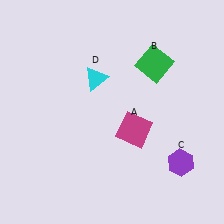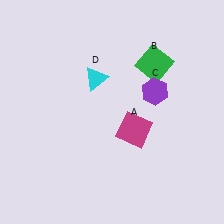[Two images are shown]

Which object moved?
The purple hexagon (C) moved up.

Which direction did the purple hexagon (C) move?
The purple hexagon (C) moved up.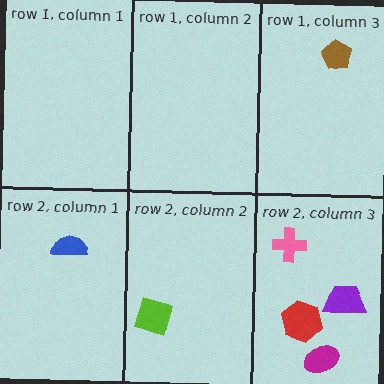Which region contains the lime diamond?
The row 2, column 2 region.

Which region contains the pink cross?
The row 2, column 3 region.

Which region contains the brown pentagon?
The row 1, column 3 region.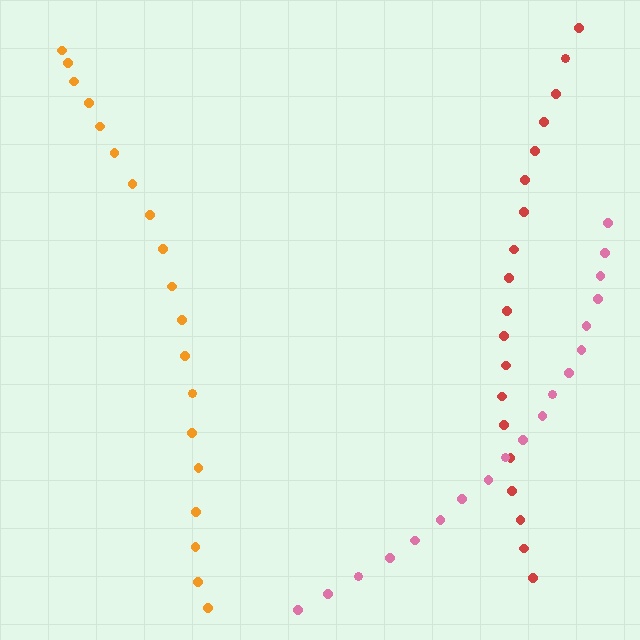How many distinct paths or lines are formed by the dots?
There are 3 distinct paths.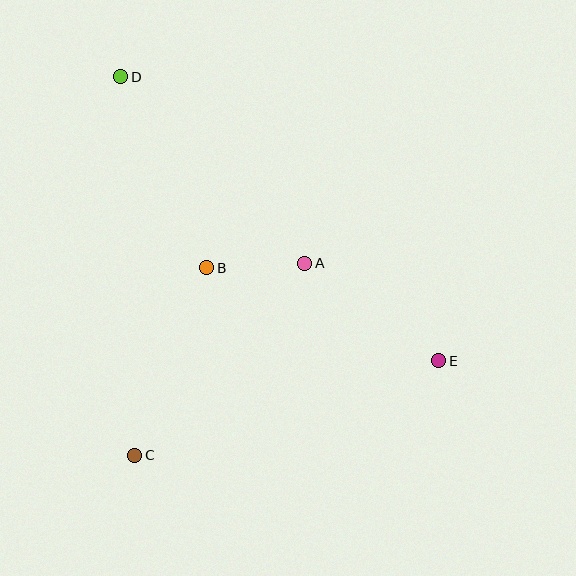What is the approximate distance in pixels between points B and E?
The distance between B and E is approximately 250 pixels.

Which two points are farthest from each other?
Points D and E are farthest from each other.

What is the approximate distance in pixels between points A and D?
The distance between A and D is approximately 262 pixels.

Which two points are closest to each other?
Points A and B are closest to each other.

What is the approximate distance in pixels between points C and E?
The distance between C and E is approximately 319 pixels.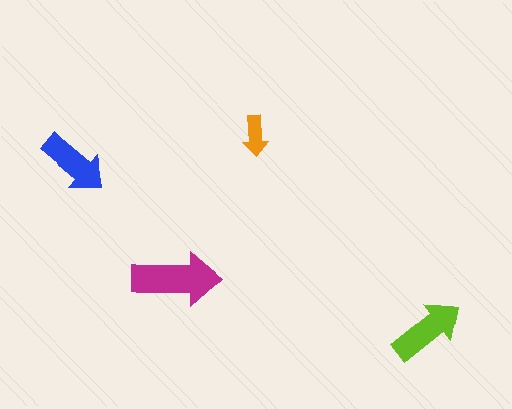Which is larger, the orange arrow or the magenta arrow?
The magenta one.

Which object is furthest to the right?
The lime arrow is rightmost.